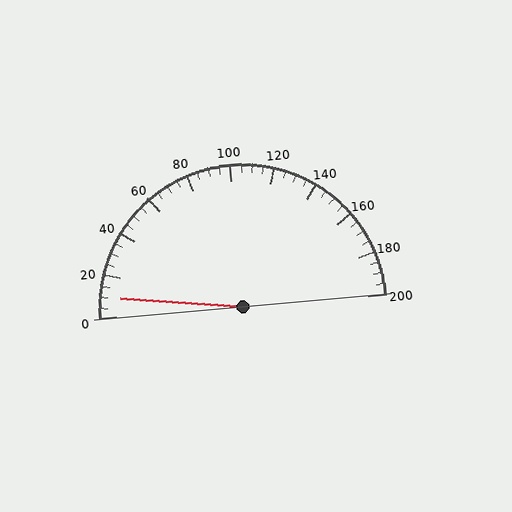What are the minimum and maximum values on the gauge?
The gauge ranges from 0 to 200.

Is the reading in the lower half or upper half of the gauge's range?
The reading is in the lower half of the range (0 to 200).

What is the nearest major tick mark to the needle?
The nearest major tick mark is 0.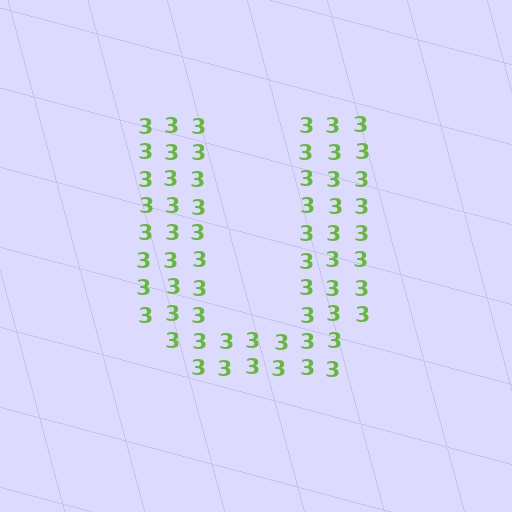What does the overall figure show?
The overall figure shows the letter U.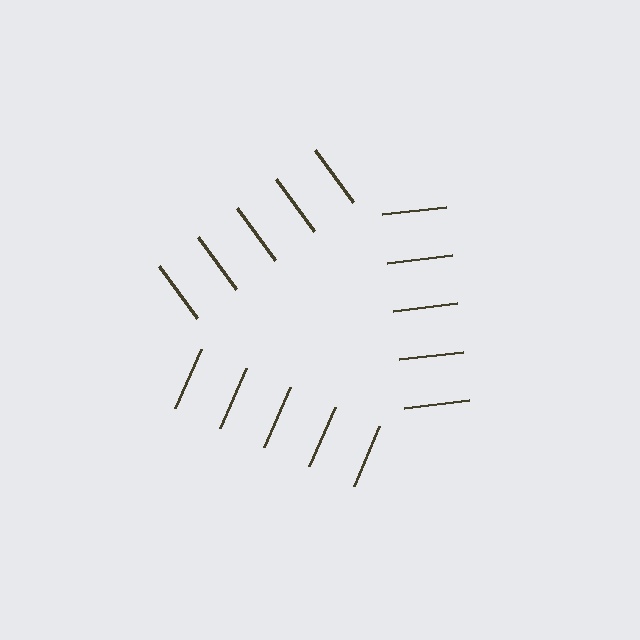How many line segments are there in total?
15 — 5 along each of the 3 edges.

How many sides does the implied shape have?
3 sides — the line-ends trace a triangle.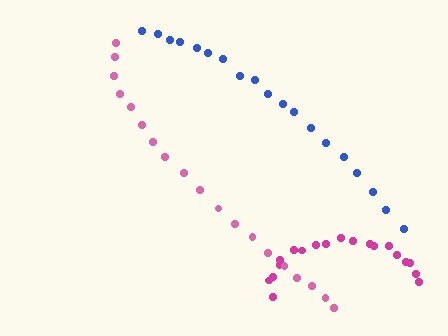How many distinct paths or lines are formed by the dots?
There are 3 distinct paths.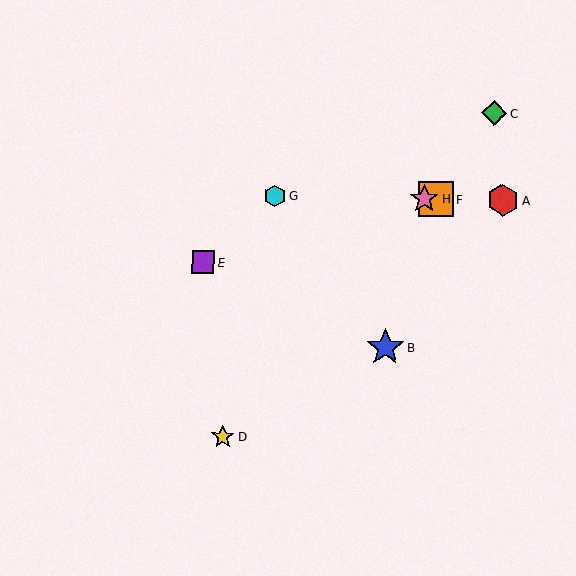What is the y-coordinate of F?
Object F is at y≈199.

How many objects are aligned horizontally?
4 objects (A, F, G, H) are aligned horizontally.